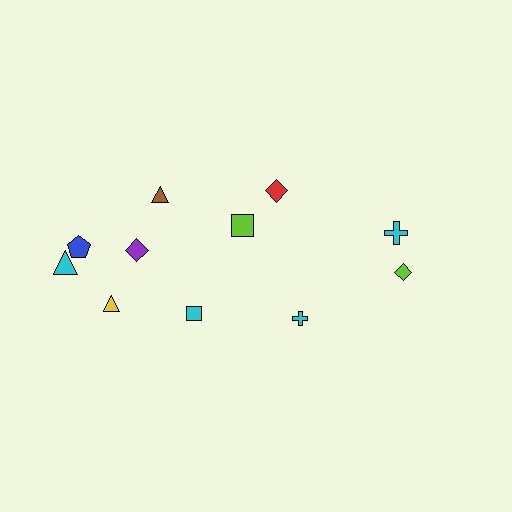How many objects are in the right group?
There are 4 objects.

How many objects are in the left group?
There are 7 objects.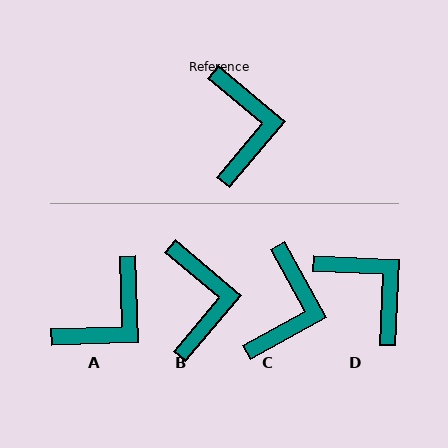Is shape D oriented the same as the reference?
No, it is off by about 37 degrees.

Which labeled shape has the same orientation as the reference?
B.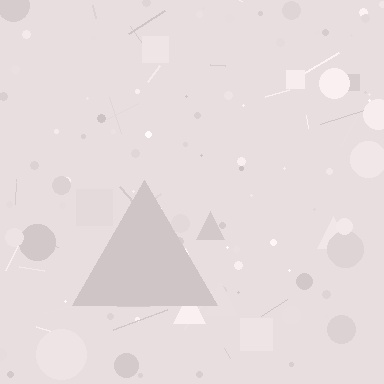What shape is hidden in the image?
A triangle is hidden in the image.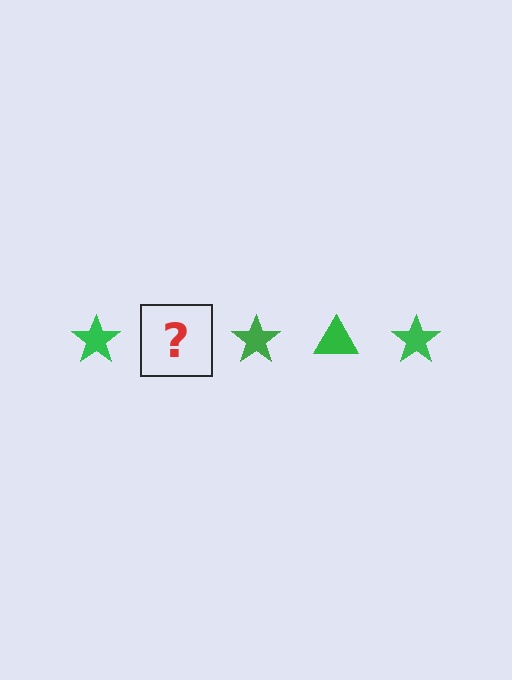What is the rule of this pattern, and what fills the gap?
The rule is that the pattern cycles through star, triangle shapes in green. The gap should be filled with a green triangle.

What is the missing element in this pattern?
The missing element is a green triangle.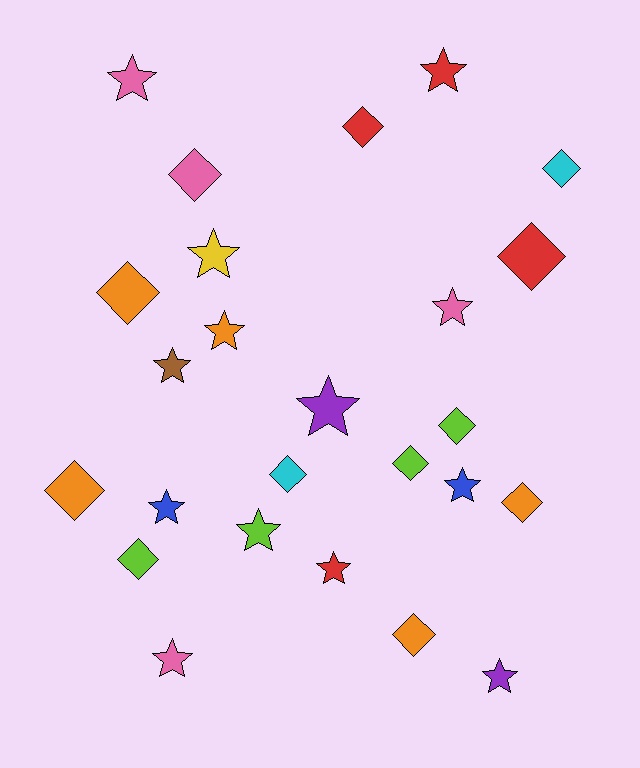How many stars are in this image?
There are 13 stars.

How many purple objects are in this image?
There are 2 purple objects.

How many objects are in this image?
There are 25 objects.